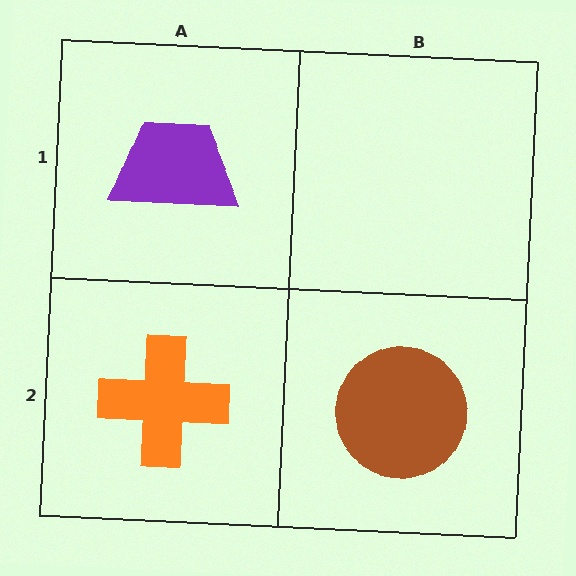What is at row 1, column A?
A purple trapezoid.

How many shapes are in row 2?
2 shapes.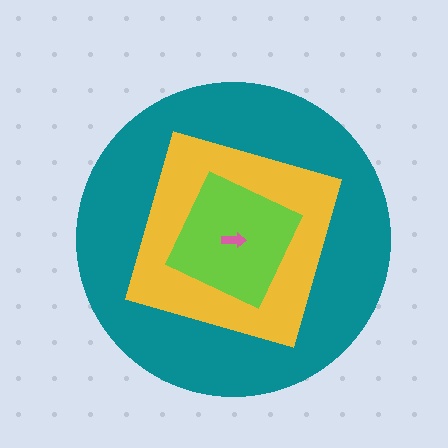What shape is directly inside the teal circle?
The yellow diamond.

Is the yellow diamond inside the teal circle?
Yes.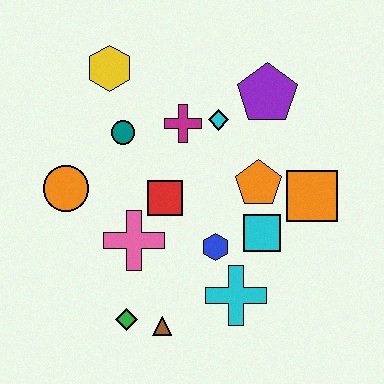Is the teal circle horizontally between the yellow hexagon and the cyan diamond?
Yes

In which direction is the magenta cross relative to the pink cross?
The magenta cross is above the pink cross.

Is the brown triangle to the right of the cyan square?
No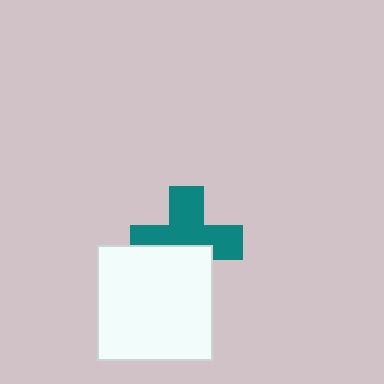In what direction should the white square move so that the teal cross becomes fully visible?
The white square should move down. That is the shortest direction to clear the overlap and leave the teal cross fully visible.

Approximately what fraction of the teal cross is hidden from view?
Roughly 38% of the teal cross is hidden behind the white square.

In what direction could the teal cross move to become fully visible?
The teal cross could move up. That would shift it out from behind the white square entirely.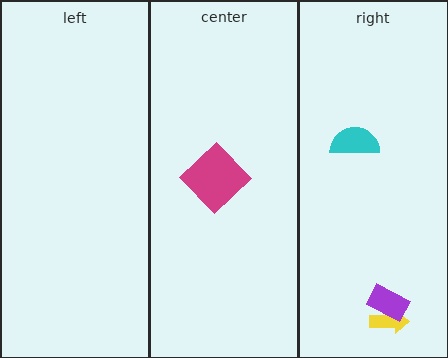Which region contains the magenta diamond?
The center region.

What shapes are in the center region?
The magenta diamond.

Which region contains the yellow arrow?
The right region.